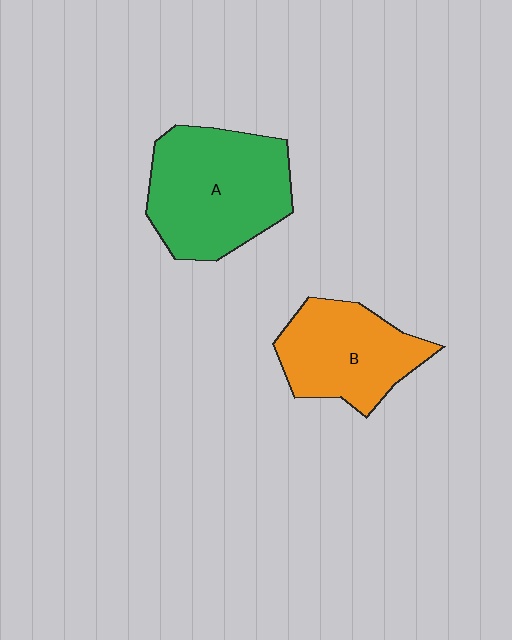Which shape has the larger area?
Shape A (green).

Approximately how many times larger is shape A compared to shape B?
Approximately 1.3 times.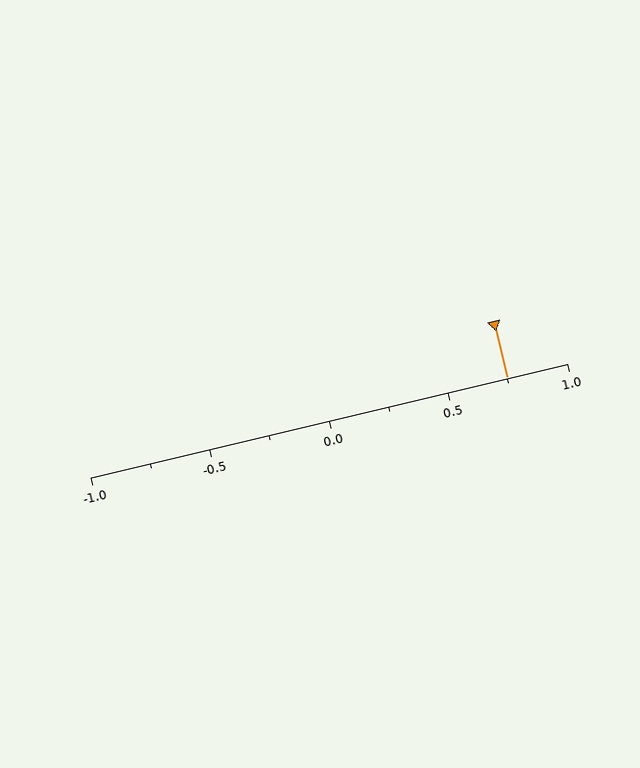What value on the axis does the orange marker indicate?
The marker indicates approximately 0.75.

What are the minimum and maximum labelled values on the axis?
The axis runs from -1.0 to 1.0.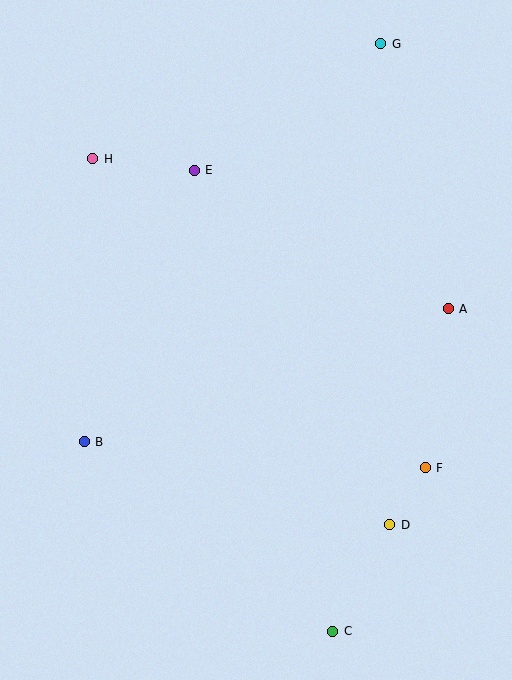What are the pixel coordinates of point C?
Point C is at (333, 631).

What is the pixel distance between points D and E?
The distance between D and E is 405 pixels.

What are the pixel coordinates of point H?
Point H is at (93, 159).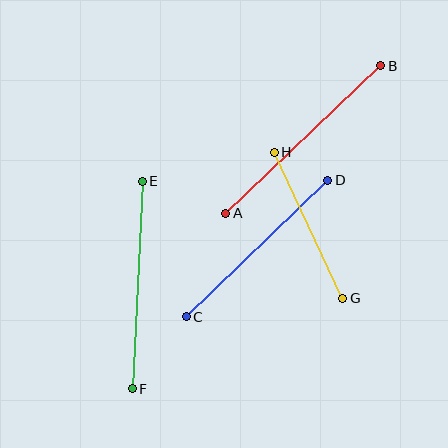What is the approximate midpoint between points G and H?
The midpoint is at approximately (308, 225) pixels.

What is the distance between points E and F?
The distance is approximately 208 pixels.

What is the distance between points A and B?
The distance is approximately 214 pixels.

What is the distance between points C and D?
The distance is approximately 197 pixels.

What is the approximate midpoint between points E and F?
The midpoint is at approximately (137, 285) pixels.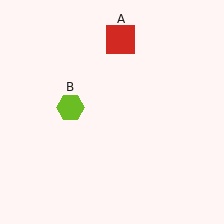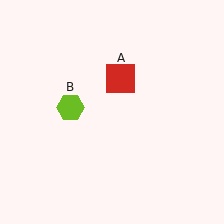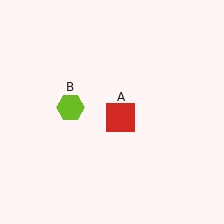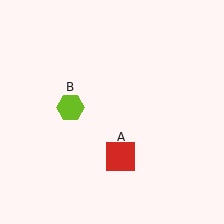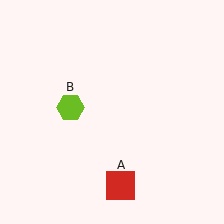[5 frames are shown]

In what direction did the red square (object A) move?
The red square (object A) moved down.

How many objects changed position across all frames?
1 object changed position: red square (object A).